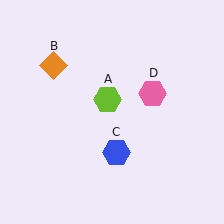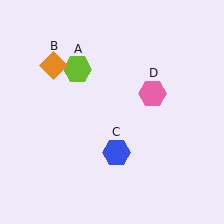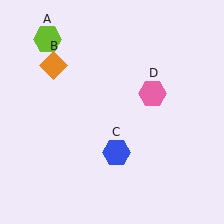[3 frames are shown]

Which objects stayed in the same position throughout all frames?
Orange diamond (object B) and blue hexagon (object C) and pink hexagon (object D) remained stationary.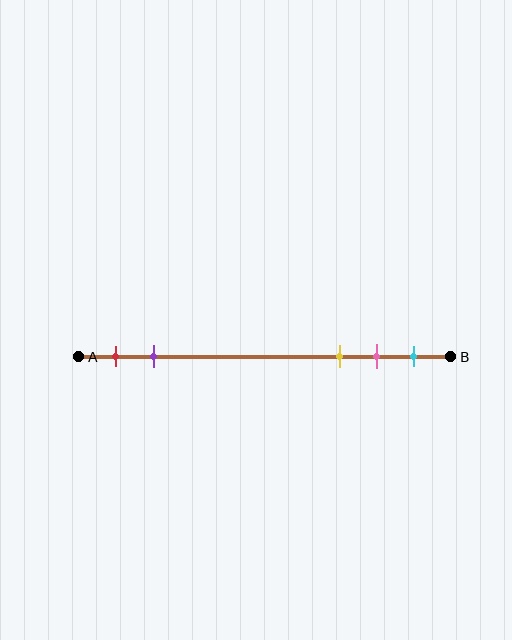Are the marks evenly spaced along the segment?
No, the marks are not evenly spaced.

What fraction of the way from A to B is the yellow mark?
The yellow mark is approximately 70% (0.7) of the way from A to B.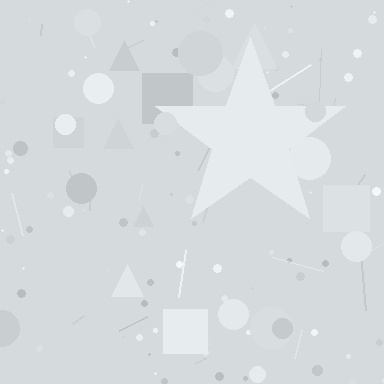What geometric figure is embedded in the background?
A star is embedded in the background.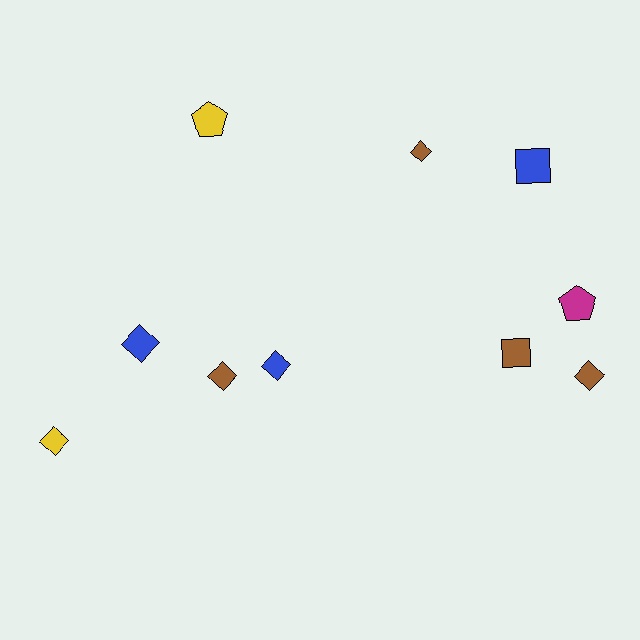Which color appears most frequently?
Brown, with 4 objects.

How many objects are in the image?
There are 10 objects.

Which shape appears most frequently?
Diamond, with 6 objects.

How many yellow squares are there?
There are no yellow squares.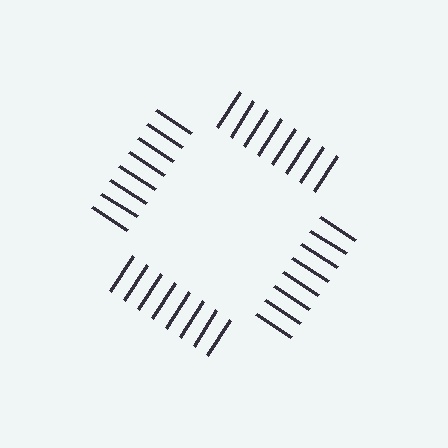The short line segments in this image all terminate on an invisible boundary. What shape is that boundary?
An illusory square — the line segments terminate on its edges but no continuous stroke is drawn.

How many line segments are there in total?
32 — 8 along each of the 4 edges.